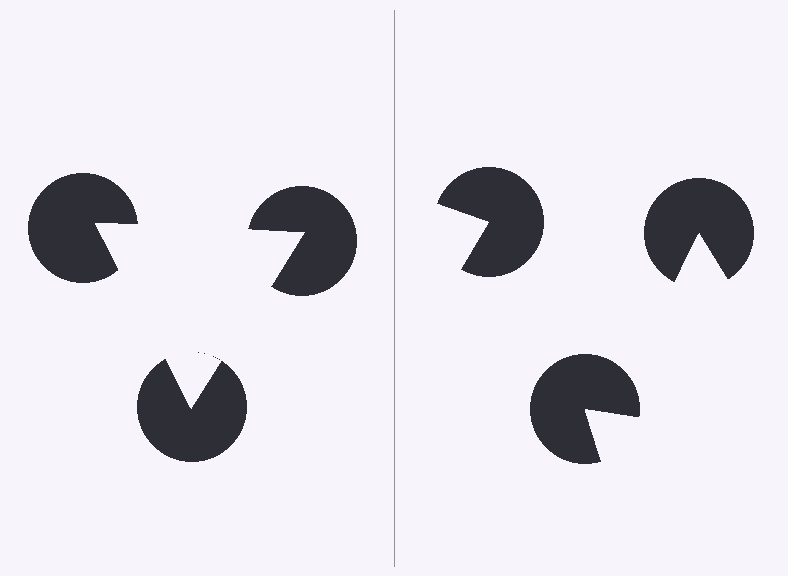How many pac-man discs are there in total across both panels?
6 — 3 on each side.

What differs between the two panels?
The pac-man discs are positioned identically on both sides; only the wedge orientations differ. On the left they align to a triangle; on the right they are misaligned.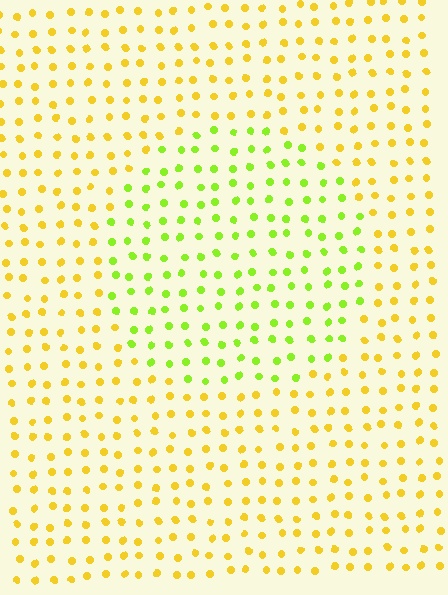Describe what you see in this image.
The image is filled with small yellow elements in a uniform arrangement. A circle-shaped region is visible where the elements are tinted to a slightly different hue, forming a subtle color boundary.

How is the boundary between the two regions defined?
The boundary is defined purely by a slight shift in hue (about 42 degrees). Spacing, size, and orientation are identical on both sides.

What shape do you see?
I see a circle.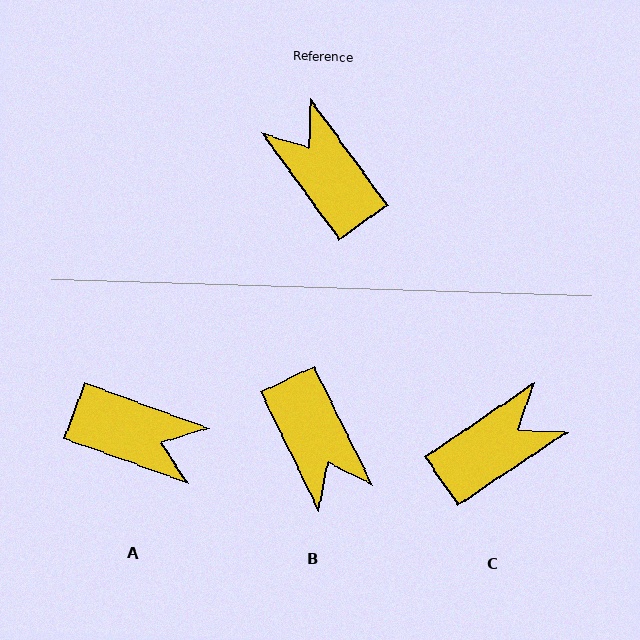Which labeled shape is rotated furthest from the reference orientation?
B, about 170 degrees away.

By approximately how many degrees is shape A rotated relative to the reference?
Approximately 146 degrees clockwise.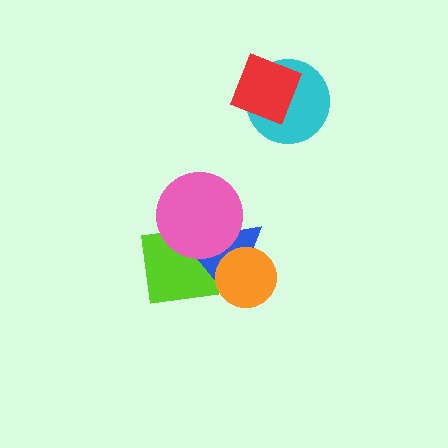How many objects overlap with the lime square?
2 objects overlap with the lime square.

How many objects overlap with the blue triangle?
3 objects overlap with the blue triangle.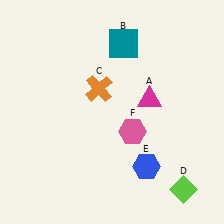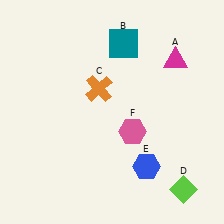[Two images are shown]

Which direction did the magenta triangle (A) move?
The magenta triangle (A) moved up.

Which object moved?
The magenta triangle (A) moved up.